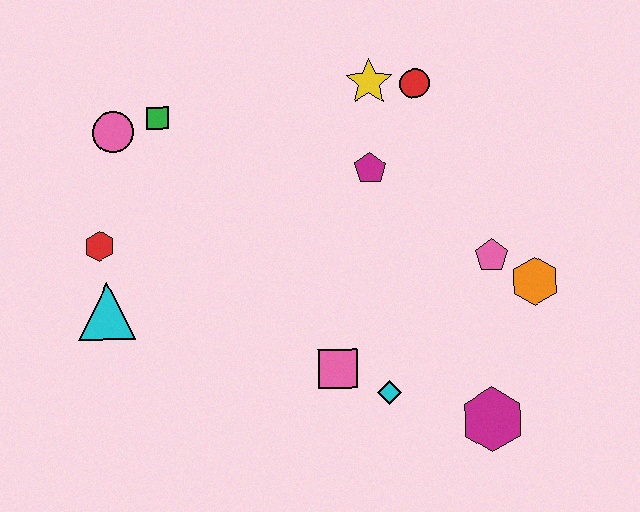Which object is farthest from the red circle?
The cyan triangle is farthest from the red circle.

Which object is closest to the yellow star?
The red circle is closest to the yellow star.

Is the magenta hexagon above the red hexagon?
No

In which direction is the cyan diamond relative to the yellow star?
The cyan diamond is below the yellow star.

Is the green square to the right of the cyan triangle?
Yes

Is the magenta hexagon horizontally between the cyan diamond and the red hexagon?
No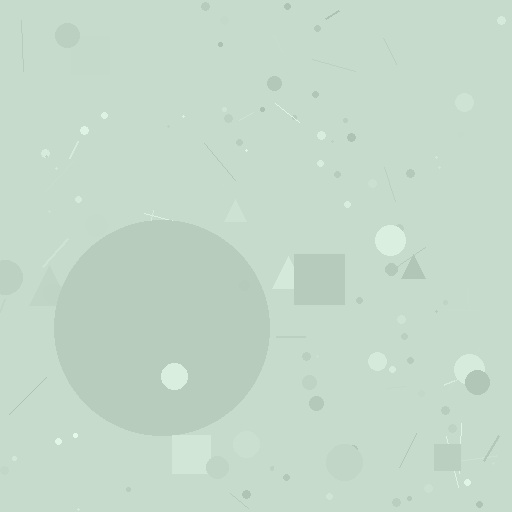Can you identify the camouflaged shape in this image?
The camouflaged shape is a circle.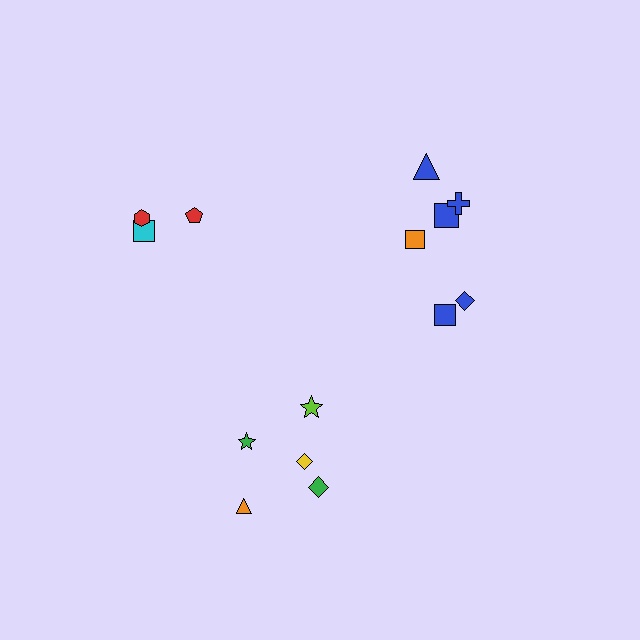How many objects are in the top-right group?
There are 6 objects.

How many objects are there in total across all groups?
There are 14 objects.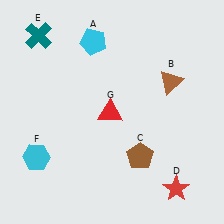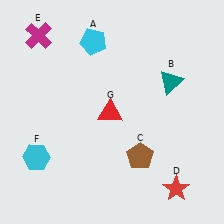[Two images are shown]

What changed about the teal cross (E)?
In Image 1, E is teal. In Image 2, it changed to magenta.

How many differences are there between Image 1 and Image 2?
There are 2 differences between the two images.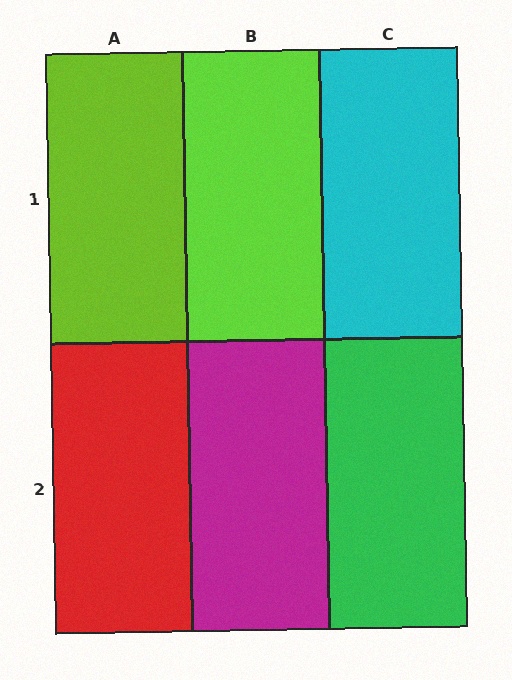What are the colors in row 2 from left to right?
Red, magenta, green.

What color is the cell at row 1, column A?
Lime.